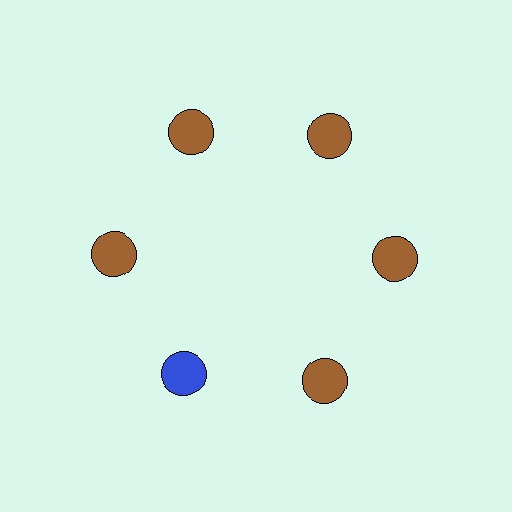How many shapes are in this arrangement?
There are 6 shapes arranged in a ring pattern.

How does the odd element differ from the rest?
It has a different color: blue instead of brown.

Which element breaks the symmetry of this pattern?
The blue circle at roughly the 7 o'clock position breaks the symmetry. All other shapes are brown circles.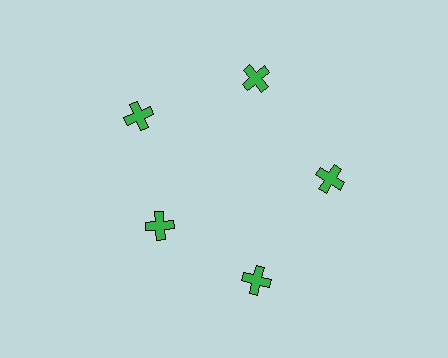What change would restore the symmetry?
The symmetry would be restored by moving it outward, back onto the ring so that all 5 crosses sit at equal angles and equal distance from the center.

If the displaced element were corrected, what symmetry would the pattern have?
It would have 5-fold rotational symmetry — the pattern would map onto itself every 72 degrees.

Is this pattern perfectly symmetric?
No. The 5 green crosses are arranged in a ring, but one element near the 8 o'clock position is pulled inward toward the center, breaking the 5-fold rotational symmetry.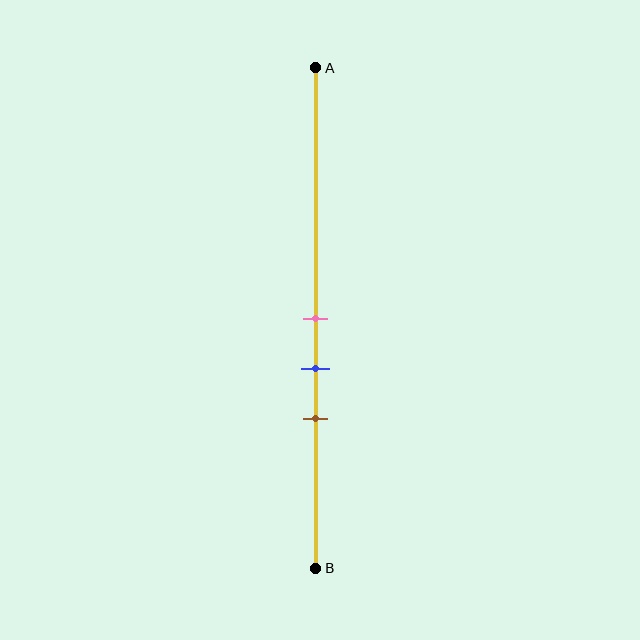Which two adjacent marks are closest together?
The pink and blue marks are the closest adjacent pair.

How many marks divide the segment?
There are 3 marks dividing the segment.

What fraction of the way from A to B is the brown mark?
The brown mark is approximately 70% (0.7) of the way from A to B.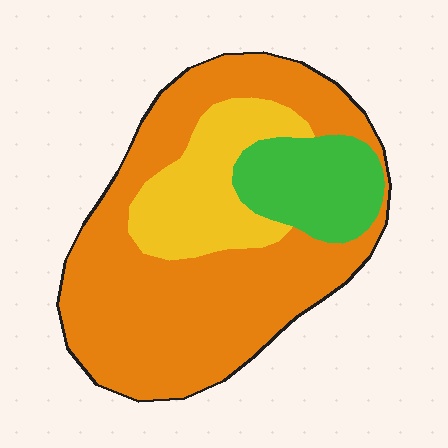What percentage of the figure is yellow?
Yellow covers around 20% of the figure.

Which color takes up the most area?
Orange, at roughly 65%.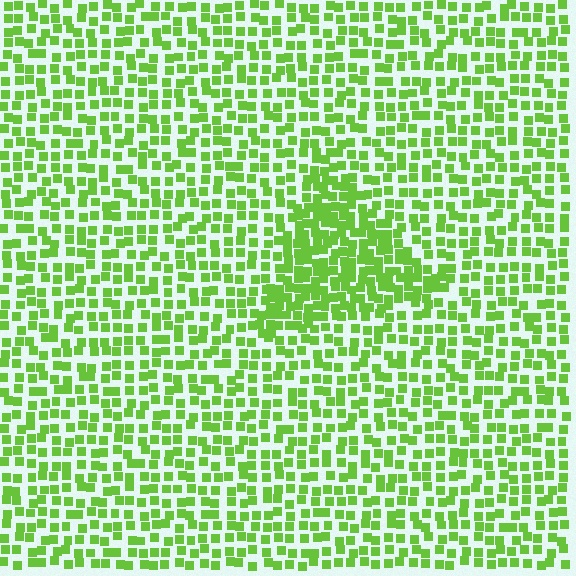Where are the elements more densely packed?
The elements are more densely packed inside the triangle boundary.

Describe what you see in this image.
The image contains small lime elements arranged at two different densities. A triangle-shaped region is visible where the elements are more densely packed than the surrounding area.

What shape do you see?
I see a triangle.